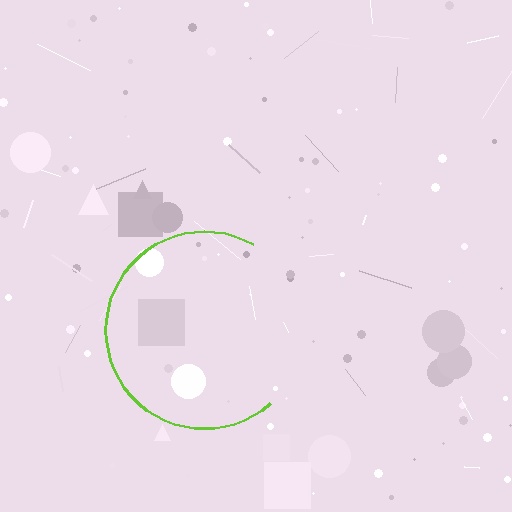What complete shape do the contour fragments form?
The contour fragments form a circle.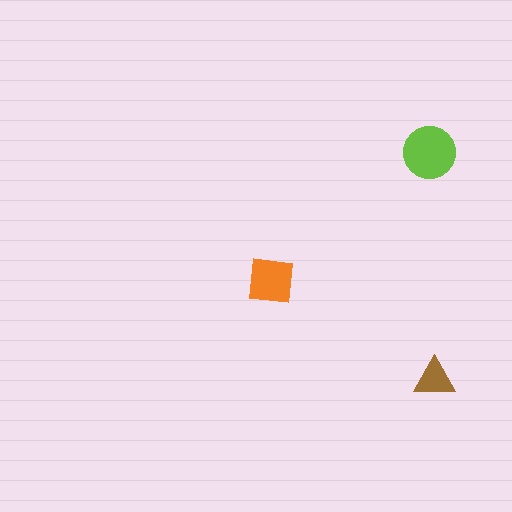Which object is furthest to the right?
The brown triangle is rightmost.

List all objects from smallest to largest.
The brown triangle, the orange square, the lime circle.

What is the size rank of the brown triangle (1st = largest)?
3rd.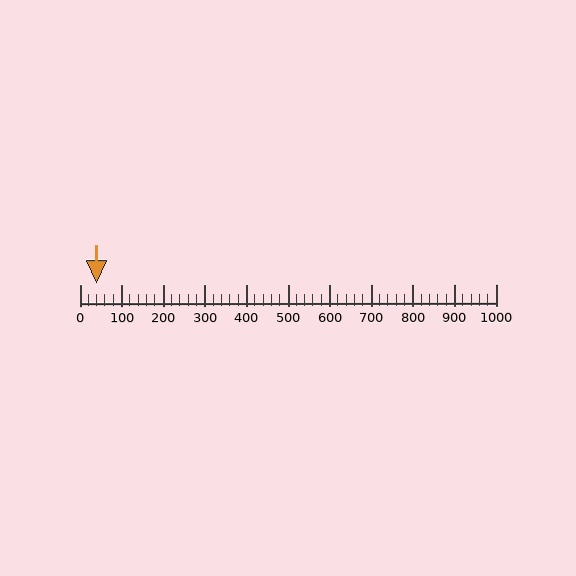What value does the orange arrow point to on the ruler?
The orange arrow points to approximately 40.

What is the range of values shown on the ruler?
The ruler shows values from 0 to 1000.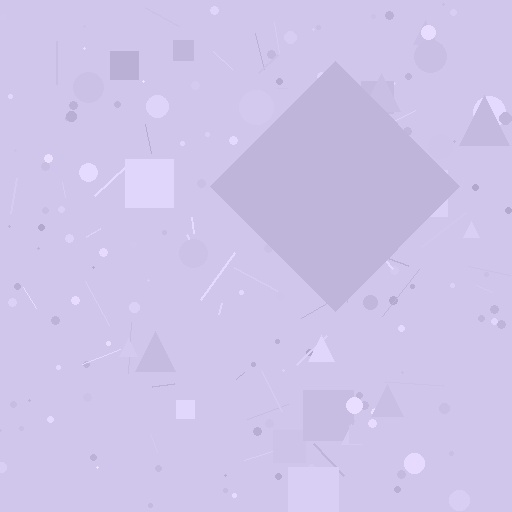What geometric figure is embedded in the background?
A diamond is embedded in the background.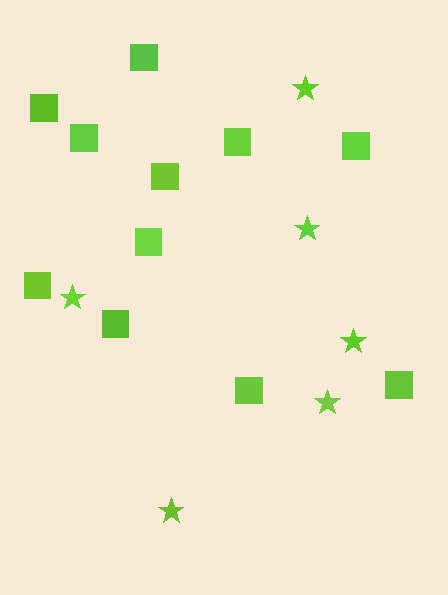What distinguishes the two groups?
There are 2 groups: one group of squares (11) and one group of stars (6).